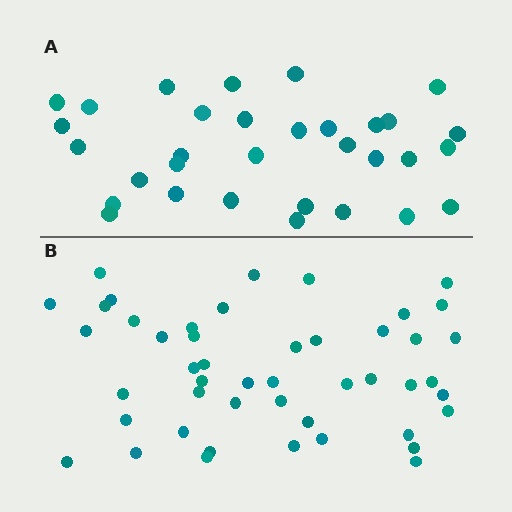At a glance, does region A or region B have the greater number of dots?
Region B (the bottom region) has more dots.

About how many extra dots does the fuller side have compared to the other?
Region B has approximately 15 more dots than region A.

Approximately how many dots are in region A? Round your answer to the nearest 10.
About 30 dots. (The exact count is 32, which rounds to 30.)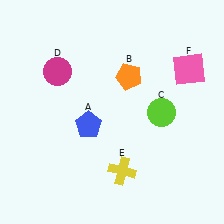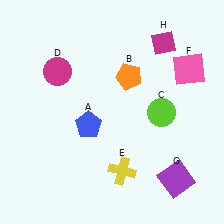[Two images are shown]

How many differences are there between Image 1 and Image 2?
There are 2 differences between the two images.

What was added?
A purple square (G), a magenta diamond (H) were added in Image 2.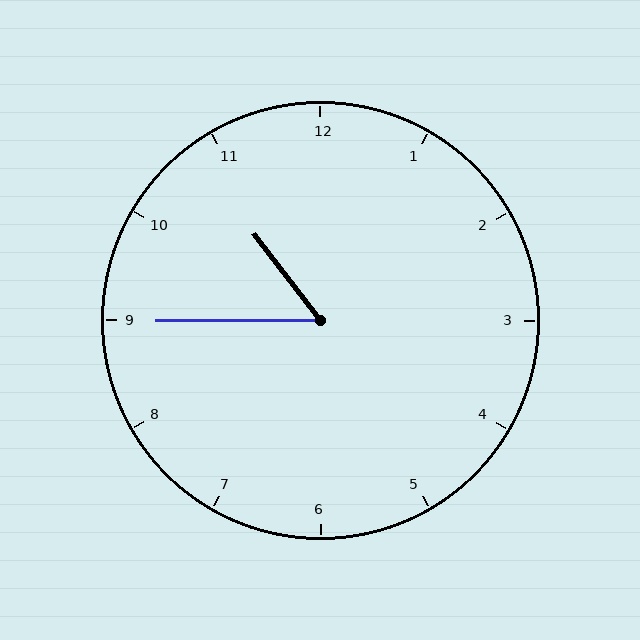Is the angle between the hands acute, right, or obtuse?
It is acute.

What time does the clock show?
10:45.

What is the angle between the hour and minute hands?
Approximately 52 degrees.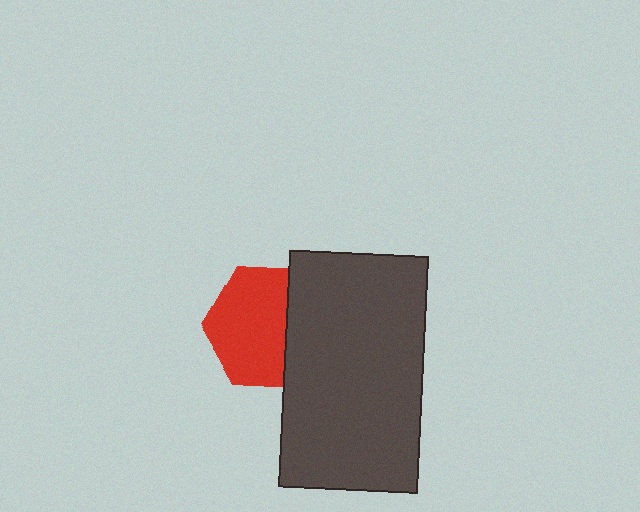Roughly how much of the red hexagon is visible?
Most of it is visible (roughly 67%).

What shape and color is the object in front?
The object in front is a dark gray rectangle.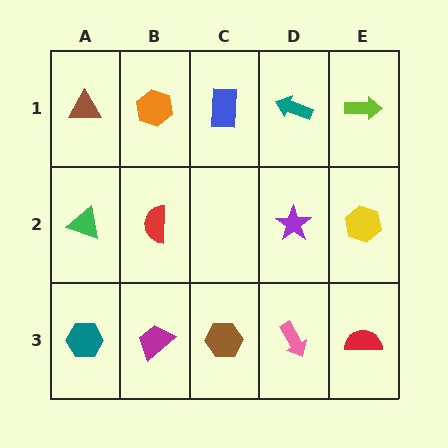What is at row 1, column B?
An orange hexagon.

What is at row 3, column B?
A magenta trapezoid.